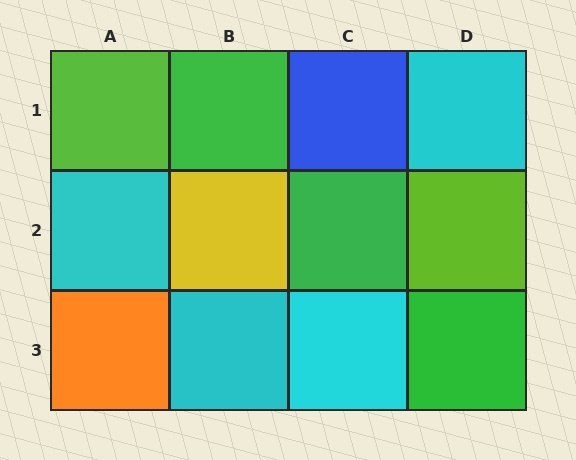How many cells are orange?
1 cell is orange.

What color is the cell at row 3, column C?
Cyan.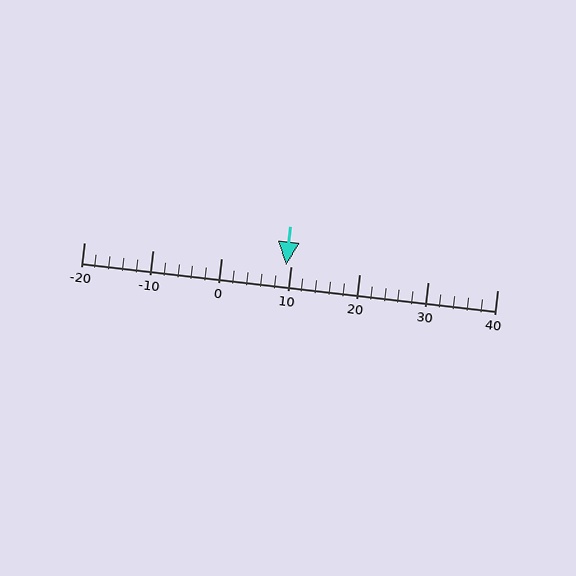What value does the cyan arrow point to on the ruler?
The cyan arrow points to approximately 9.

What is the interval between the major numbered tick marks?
The major tick marks are spaced 10 units apart.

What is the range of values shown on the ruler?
The ruler shows values from -20 to 40.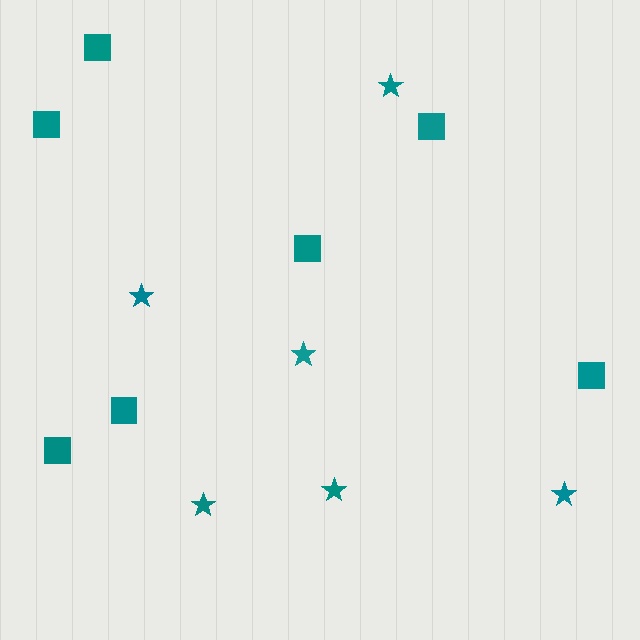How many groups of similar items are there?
There are 2 groups: one group of squares (7) and one group of stars (6).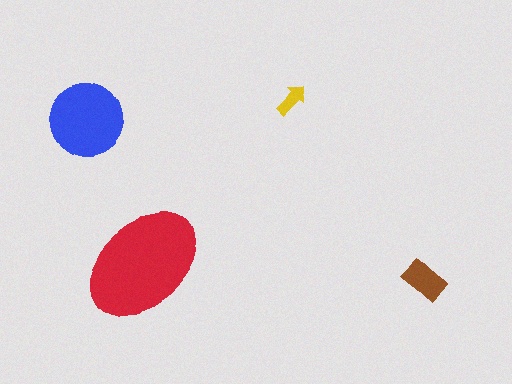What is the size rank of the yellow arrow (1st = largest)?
4th.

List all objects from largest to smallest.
The red ellipse, the blue circle, the brown rectangle, the yellow arrow.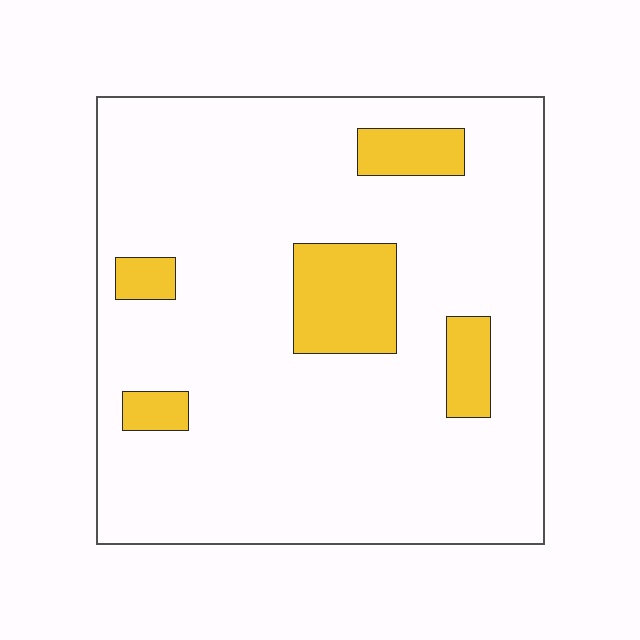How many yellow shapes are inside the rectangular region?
5.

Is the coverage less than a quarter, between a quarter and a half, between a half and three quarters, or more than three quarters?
Less than a quarter.